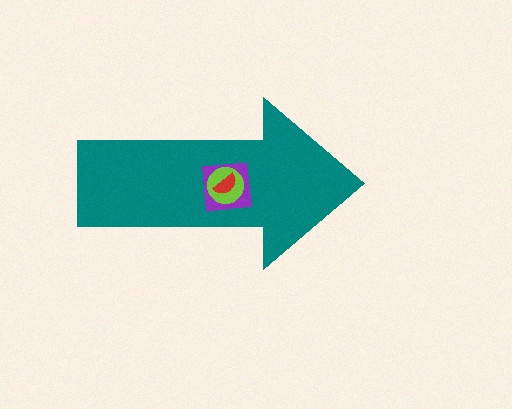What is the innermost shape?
The red semicircle.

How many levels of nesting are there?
4.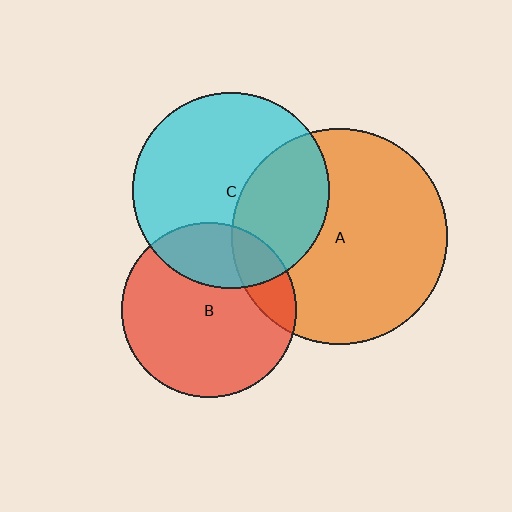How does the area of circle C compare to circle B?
Approximately 1.3 times.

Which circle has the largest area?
Circle A (orange).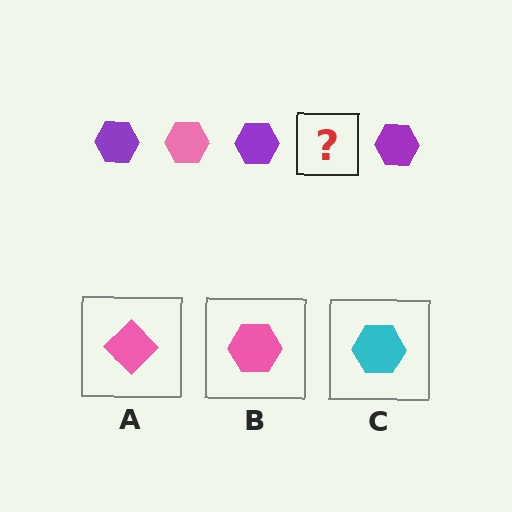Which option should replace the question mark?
Option B.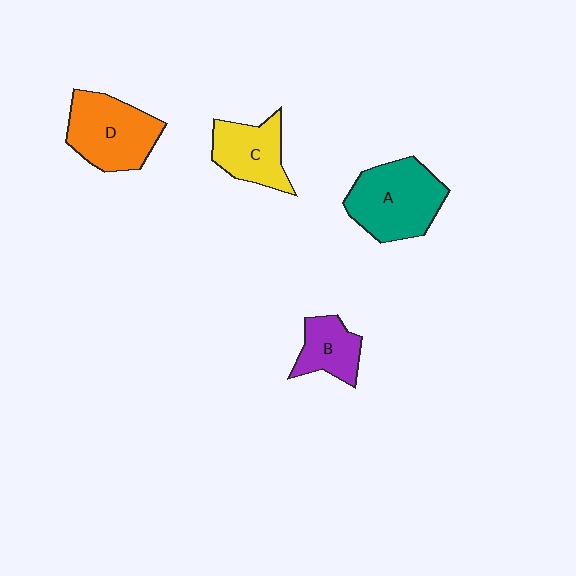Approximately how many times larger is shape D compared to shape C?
Approximately 1.3 times.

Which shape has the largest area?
Shape A (teal).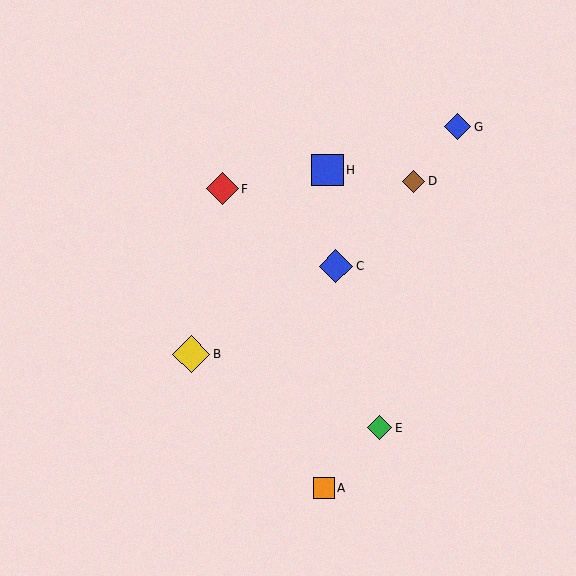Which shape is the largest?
The yellow diamond (labeled B) is the largest.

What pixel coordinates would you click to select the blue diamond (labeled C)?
Click at (336, 266) to select the blue diamond C.